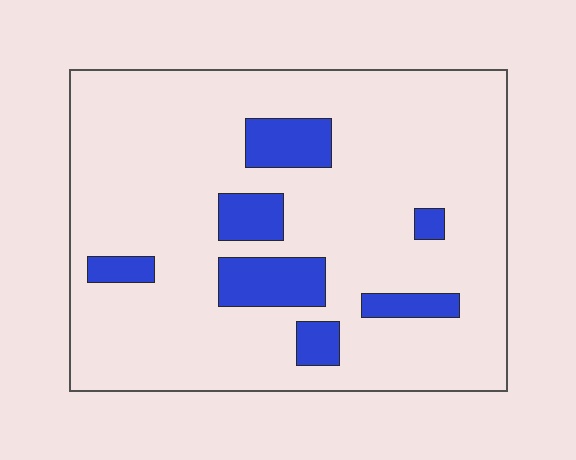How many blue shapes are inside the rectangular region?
7.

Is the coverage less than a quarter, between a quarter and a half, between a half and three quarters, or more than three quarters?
Less than a quarter.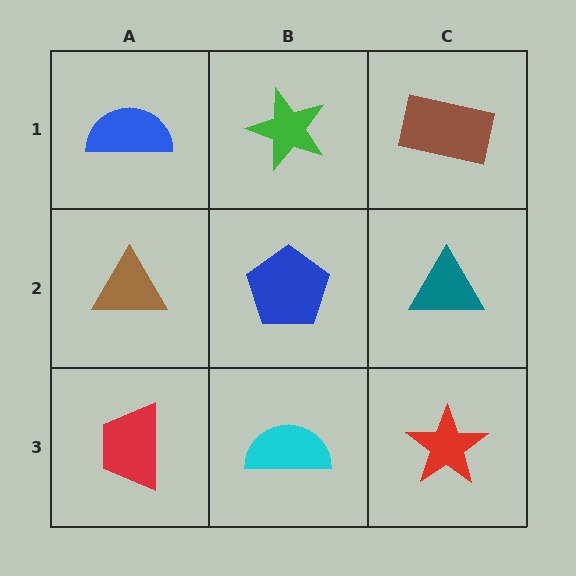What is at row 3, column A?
A red trapezoid.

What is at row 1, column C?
A brown rectangle.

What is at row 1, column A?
A blue semicircle.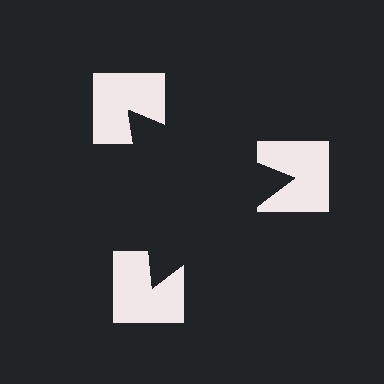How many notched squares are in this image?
There are 3 — one at each vertex of the illusory triangle.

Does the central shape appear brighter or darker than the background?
It typically appears slightly darker than the background, even though no actual brightness change is drawn.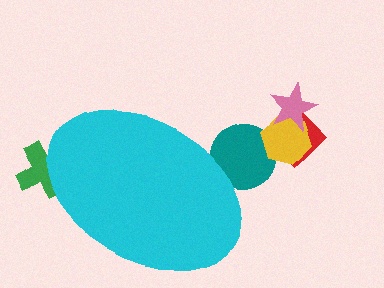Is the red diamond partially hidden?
No, the red diamond is fully visible.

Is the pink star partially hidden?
No, the pink star is fully visible.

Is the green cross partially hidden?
Yes, the green cross is partially hidden behind the cyan ellipse.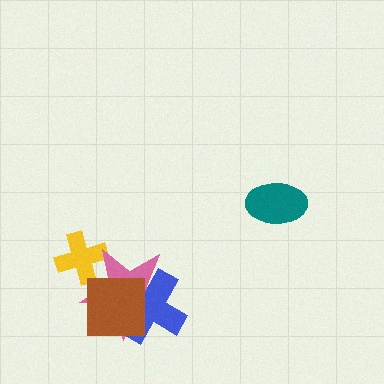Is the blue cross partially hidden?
Yes, it is partially covered by another shape.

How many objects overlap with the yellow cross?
1 object overlaps with the yellow cross.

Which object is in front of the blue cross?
The brown square is in front of the blue cross.